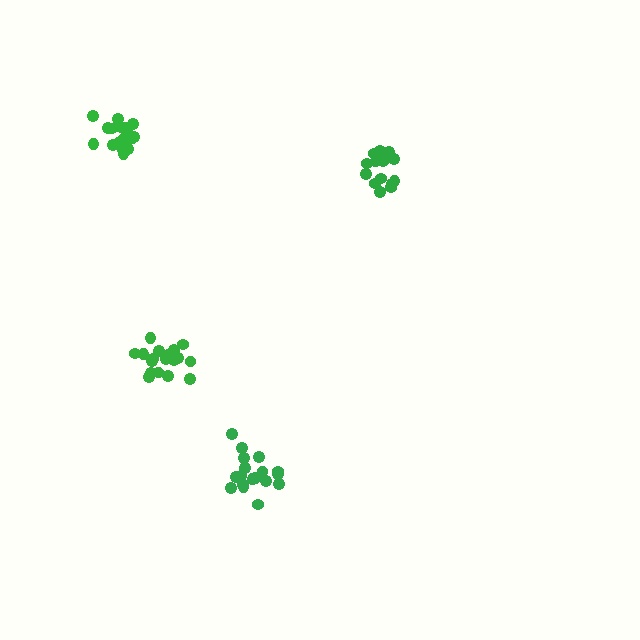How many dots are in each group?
Group 1: 18 dots, Group 2: 18 dots, Group 3: 15 dots, Group 4: 19 dots (70 total).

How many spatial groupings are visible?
There are 4 spatial groupings.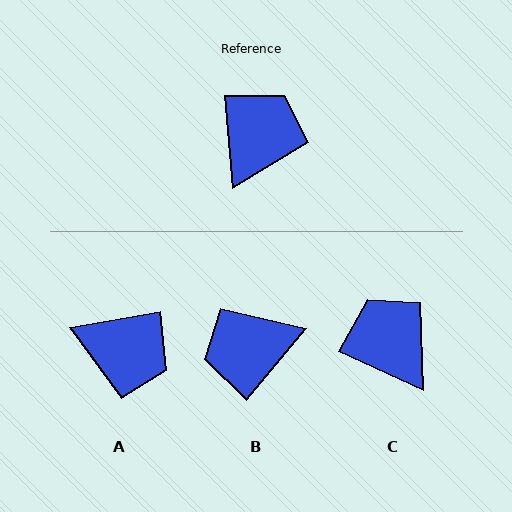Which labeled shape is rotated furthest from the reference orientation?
B, about 136 degrees away.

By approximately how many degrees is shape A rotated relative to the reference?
Approximately 85 degrees clockwise.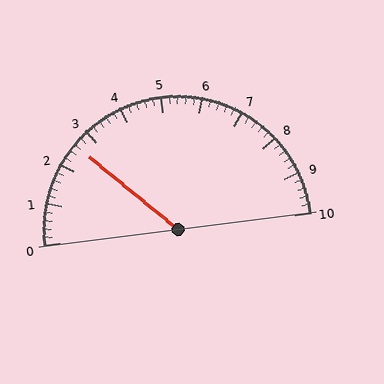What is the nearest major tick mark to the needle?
The nearest major tick mark is 3.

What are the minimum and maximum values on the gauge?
The gauge ranges from 0 to 10.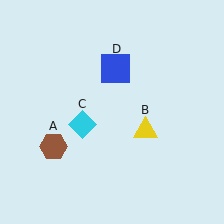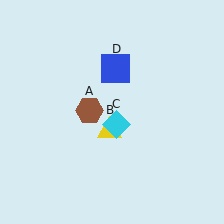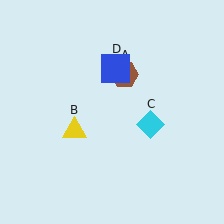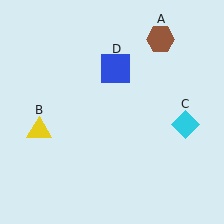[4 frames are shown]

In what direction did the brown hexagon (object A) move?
The brown hexagon (object A) moved up and to the right.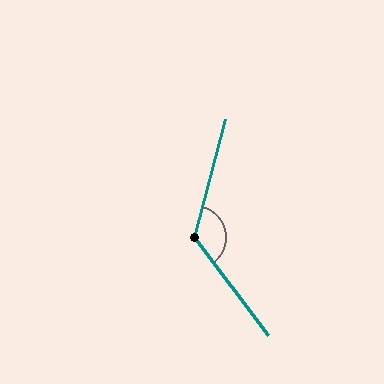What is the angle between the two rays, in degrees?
Approximately 128 degrees.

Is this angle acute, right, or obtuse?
It is obtuse.